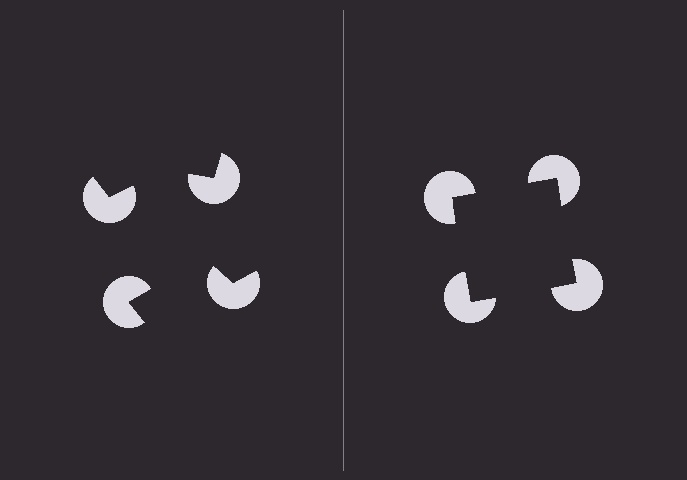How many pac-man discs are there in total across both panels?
8 — 4 on each side.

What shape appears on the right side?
An illusory square.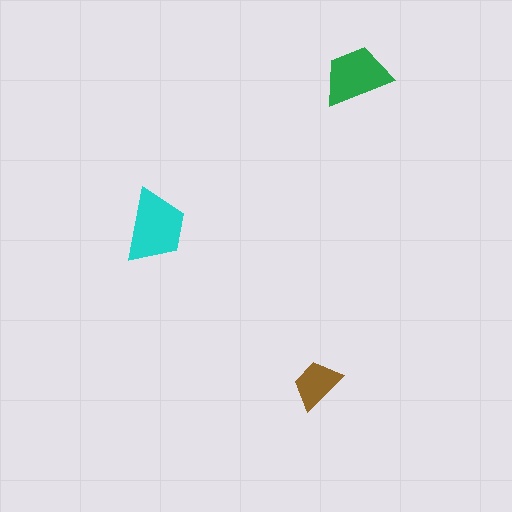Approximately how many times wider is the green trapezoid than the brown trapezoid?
About 1.5 times wider.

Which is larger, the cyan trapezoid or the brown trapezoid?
The cyan one.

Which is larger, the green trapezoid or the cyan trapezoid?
The cyan one.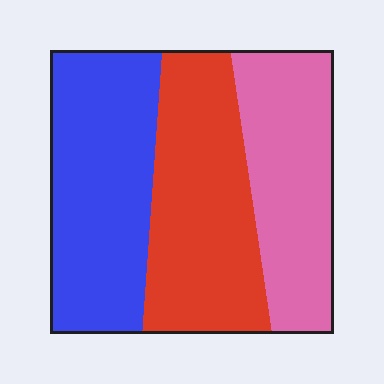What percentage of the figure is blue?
Blue covers around 35% of the figure.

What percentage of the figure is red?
Red takes up about one third (1/3) of the figure.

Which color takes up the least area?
Pink, at roughly 30%.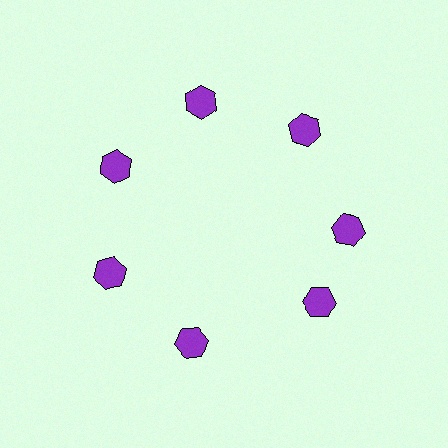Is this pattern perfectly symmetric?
No. The 7 purple hexagons are arranged in a ring, but one element near the 5 o'clock position is rotated out of alignment along the ring, breaking the 7-fold rotational symmetry.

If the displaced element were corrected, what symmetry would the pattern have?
It would have 7-fold rotational symmetry — the pattern would map onto itself every 51 degrees.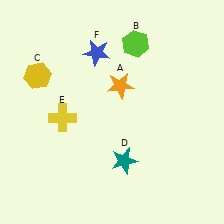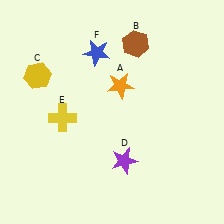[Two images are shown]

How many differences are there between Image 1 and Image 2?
There are 2 differences between the two images.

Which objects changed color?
B changed from lime to brown. D changed from teal to purple.